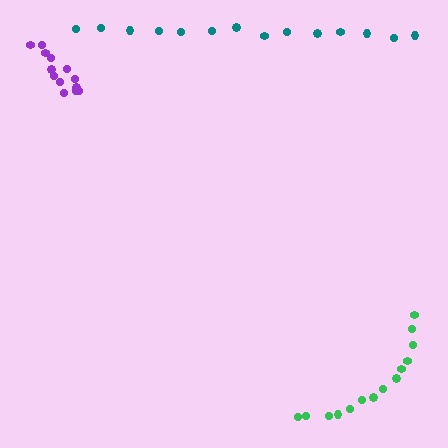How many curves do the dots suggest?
There are 3 distinct paths.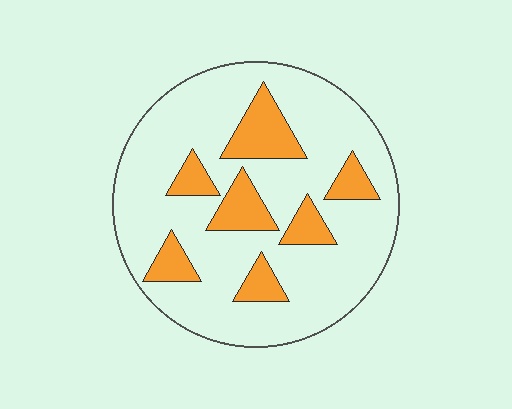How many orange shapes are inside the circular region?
7.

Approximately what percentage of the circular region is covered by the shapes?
Approximately 20%.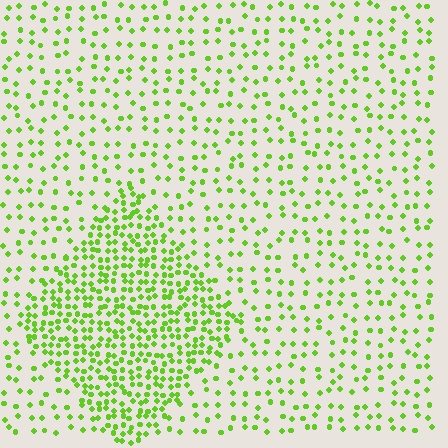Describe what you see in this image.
The image contains small lime elements arranged at two different densities. A diamond-shaped region is visible where the elements are more densely packed than the surrounding area.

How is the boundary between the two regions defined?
The boundary is defined by a change in element density (approximately 2.5x ratio). All elements are the same color, size, and shape.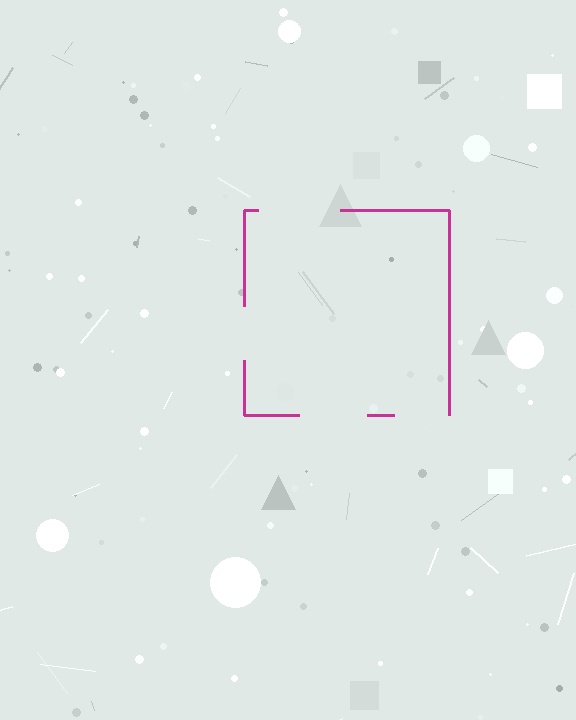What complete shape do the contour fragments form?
The contour fragments form a square.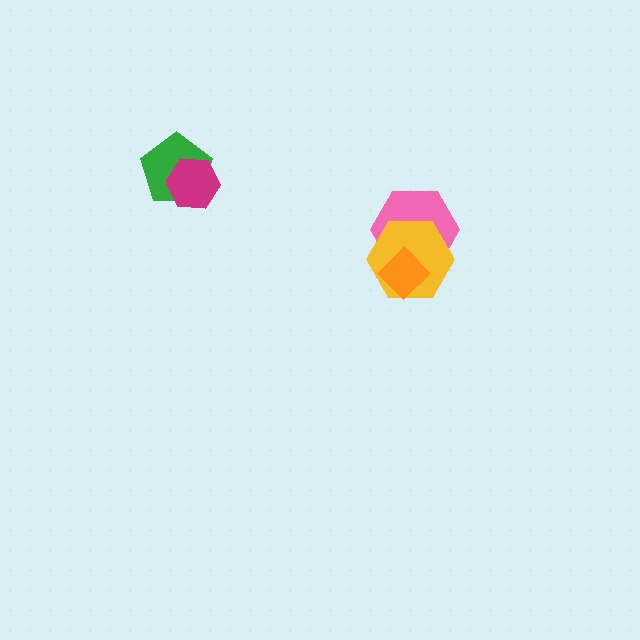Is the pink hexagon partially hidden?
Yes, it is partially covered by another shape.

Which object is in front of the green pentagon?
The magenta hexagon is in front of the green pentagon.